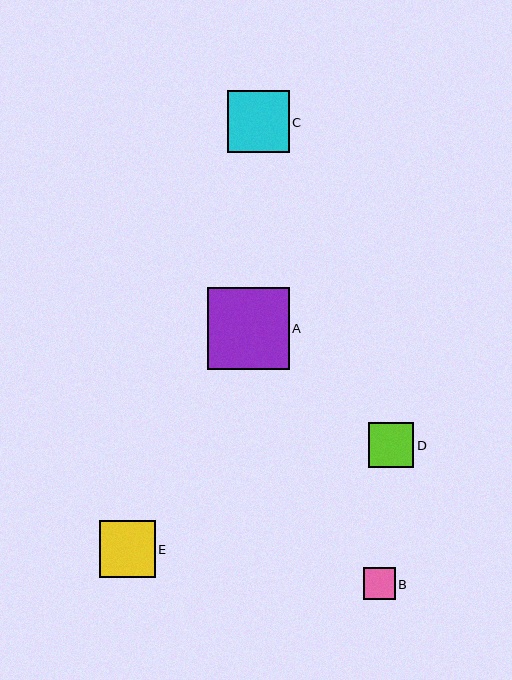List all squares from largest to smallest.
From largest to smallest: A, C, E, D, B.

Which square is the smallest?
Square B is the smallest with a size of approximately 32 pixels.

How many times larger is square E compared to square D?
Square E is approximately 1.3 times the size of square D.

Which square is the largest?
Square A is the largest with a size of approximately 82 pixels.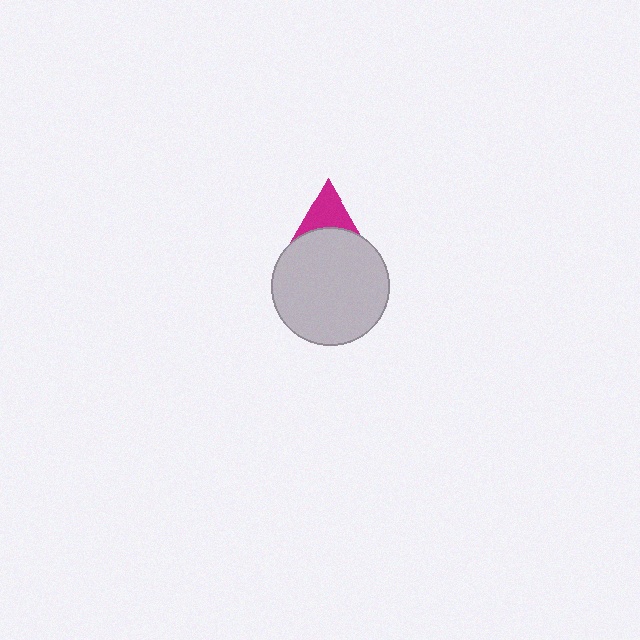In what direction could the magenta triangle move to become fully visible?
The magenta triangle could move up. That would shift it out from behind the light gray circle entirely.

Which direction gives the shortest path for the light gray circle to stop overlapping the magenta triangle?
Moving down gives the shortest separation.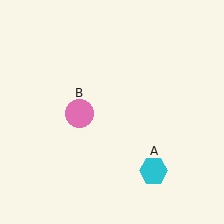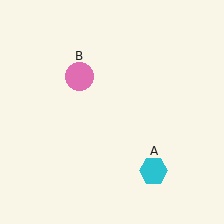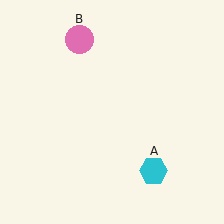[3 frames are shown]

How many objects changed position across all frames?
1 object changed position: pink circle (object B).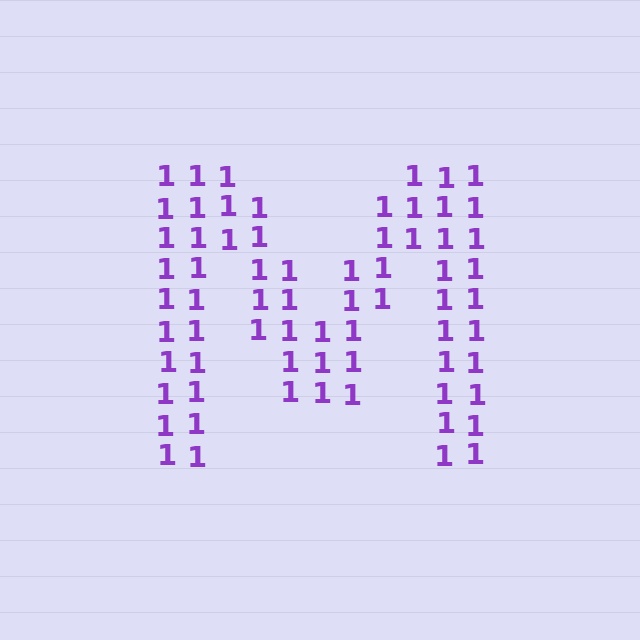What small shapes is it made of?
It is made of small digit 1's.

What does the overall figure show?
The overall figure shows the letter M.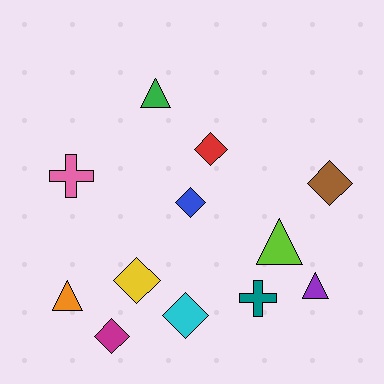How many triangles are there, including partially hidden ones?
There are 4 triangles.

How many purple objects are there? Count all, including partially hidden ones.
There is 1 purple object.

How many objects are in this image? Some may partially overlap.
There are 12 objects.